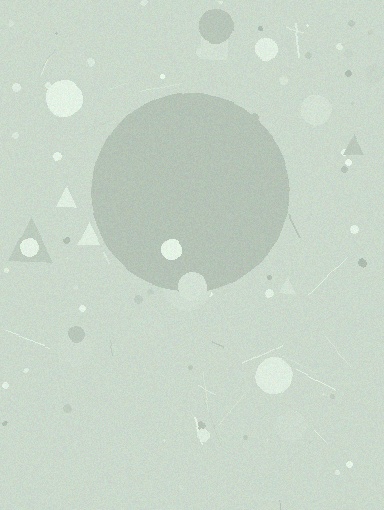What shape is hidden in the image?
A circle is hidden in the image.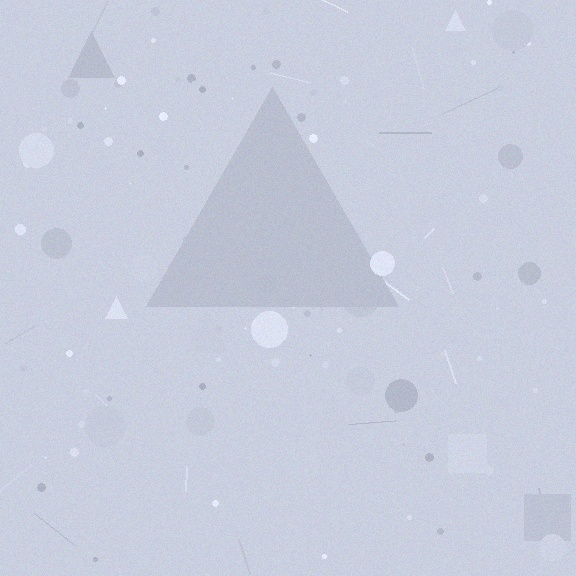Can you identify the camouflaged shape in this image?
The camouflaged shape is a triangle.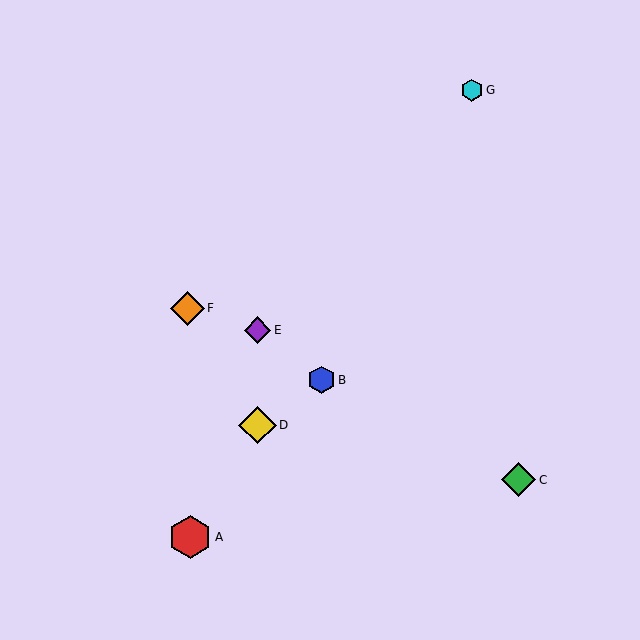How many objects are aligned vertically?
2 objects (D, E) are aligned vertically.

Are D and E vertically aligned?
Yes, both are at x≈258.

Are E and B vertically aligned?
No, E is at x≈258 and B is at x≈321.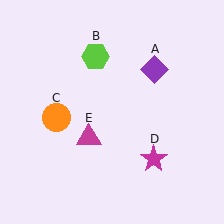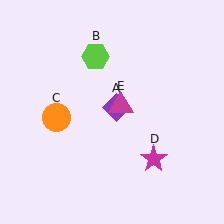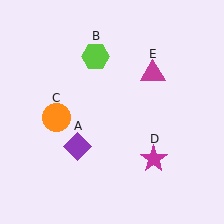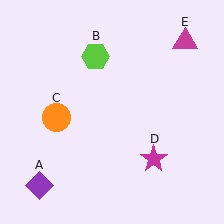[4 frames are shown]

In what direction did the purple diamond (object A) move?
The purple diamond (object A) moved down and to the left.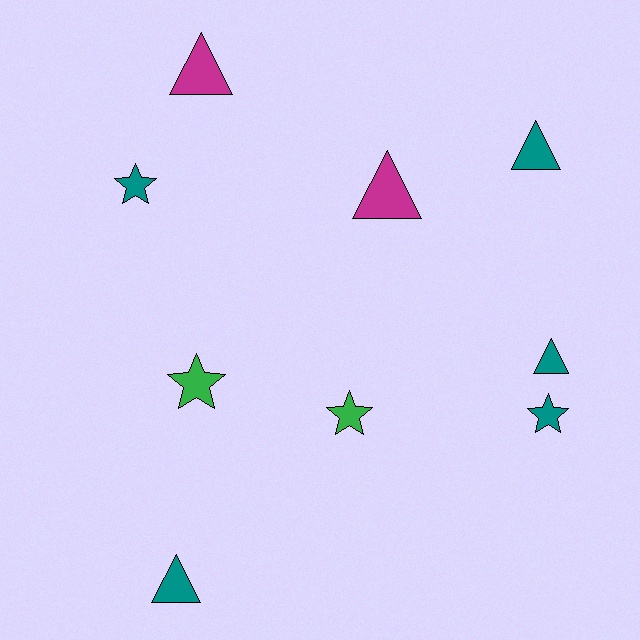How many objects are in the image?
There are 9 objects.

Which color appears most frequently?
Teal, with 5 objects.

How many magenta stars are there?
There are no magenta stars.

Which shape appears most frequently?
Triangle, with 5 objects.